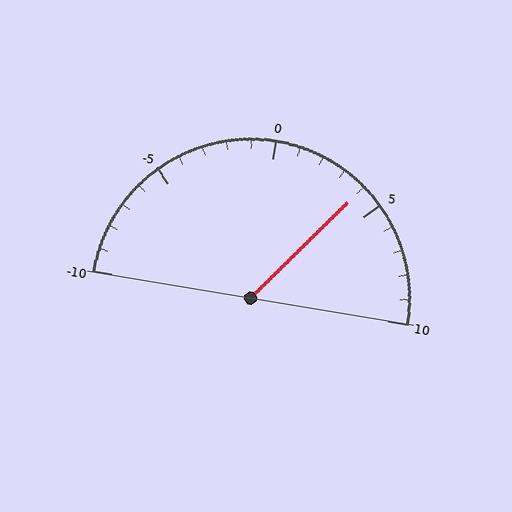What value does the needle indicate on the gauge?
The needle indicates approximately 4.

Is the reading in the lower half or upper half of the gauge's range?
The reading is in the upper half of the range (-10 to 10).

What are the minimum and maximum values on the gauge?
The gauge ranges from -10 to 10.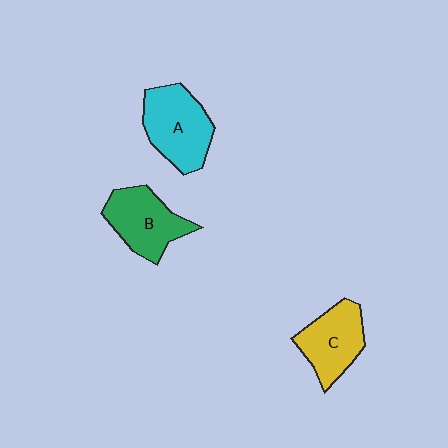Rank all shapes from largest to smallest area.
From largest to smallest: A (cyan), B (green), C (yellow).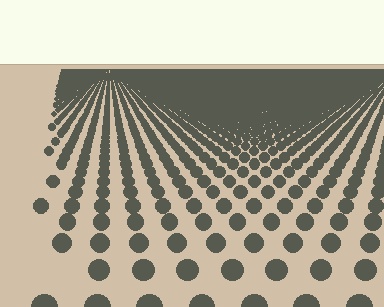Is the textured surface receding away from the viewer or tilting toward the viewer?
The surface is receding away from the viewer. Texture elements get smaller and denser toward the top.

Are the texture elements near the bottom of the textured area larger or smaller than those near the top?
Larger. Near the bottom, elements are closer to the viewer and appear at a bigger on-screen size.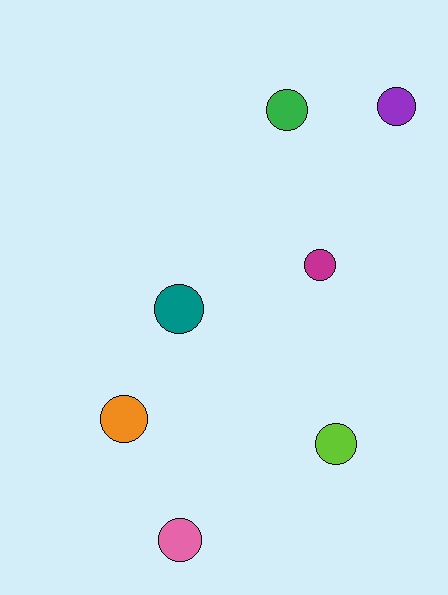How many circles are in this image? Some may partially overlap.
There are 7 circles.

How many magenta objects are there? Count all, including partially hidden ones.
There is 1 magenta object.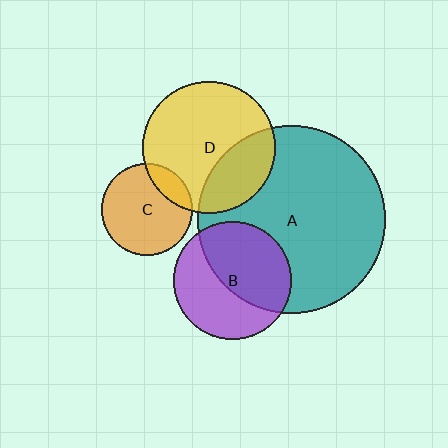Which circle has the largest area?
Circle A (teal).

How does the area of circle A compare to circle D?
Approximately 2.0 times.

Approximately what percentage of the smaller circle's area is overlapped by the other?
Approximately 30%.